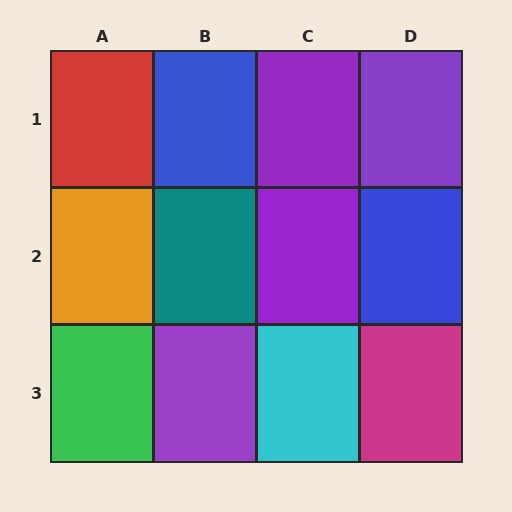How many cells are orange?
1 cell is orange.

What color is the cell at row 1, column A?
Red.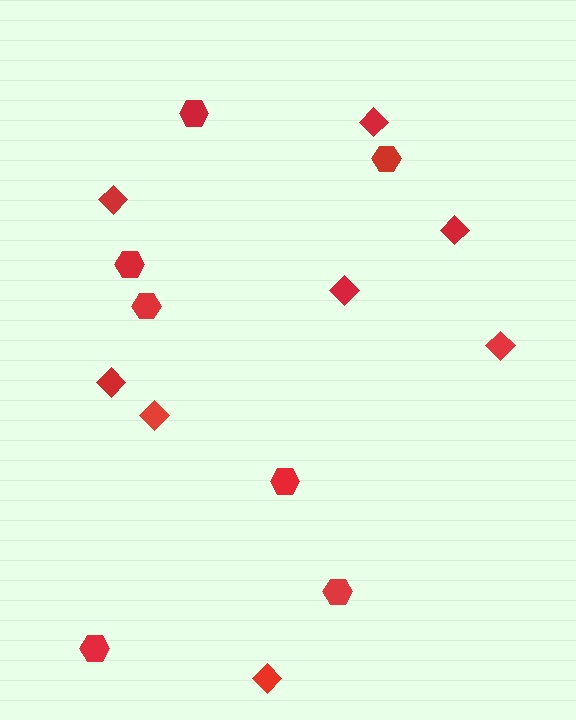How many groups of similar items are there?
There are 2 groups: one group of hexagons (7) and one group of diamonds (8).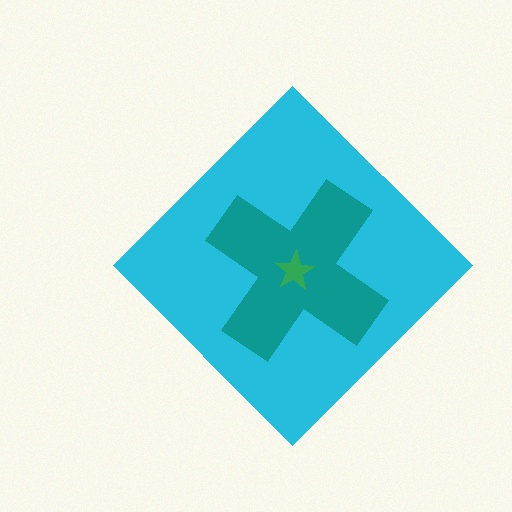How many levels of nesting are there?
3.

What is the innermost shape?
The green star.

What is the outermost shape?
The cyan diamond.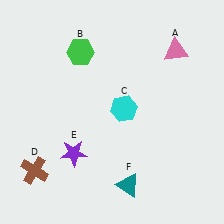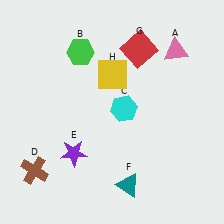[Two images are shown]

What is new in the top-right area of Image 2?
A yellow square (H) was added in the top-right area of Image 2.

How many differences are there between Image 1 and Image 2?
There are 2 differences between the two images.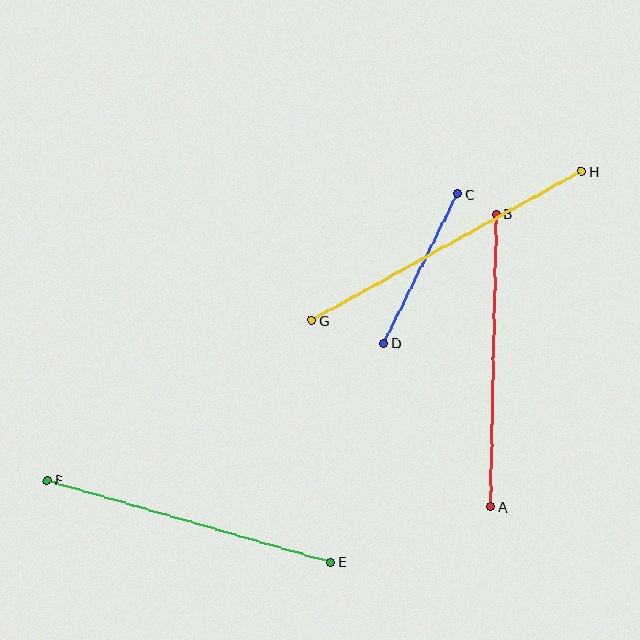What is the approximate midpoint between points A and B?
The midpoint is at approximately (493, 360) pixels.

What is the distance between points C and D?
The distance is approximately 166 pixels.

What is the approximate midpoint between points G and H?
The midpoint is at approximately (447, 246) pixels.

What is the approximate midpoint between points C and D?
The midpoint is at approximately (421, 268) pixels.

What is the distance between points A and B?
The distance is approximately 292 pixels.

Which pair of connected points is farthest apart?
Points G and H are farthest apart.